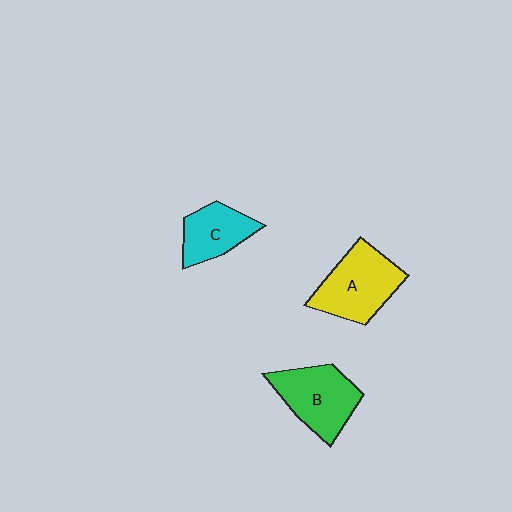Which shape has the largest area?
Shape A (yellow).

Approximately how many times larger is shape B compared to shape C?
Approximately 1.4 times.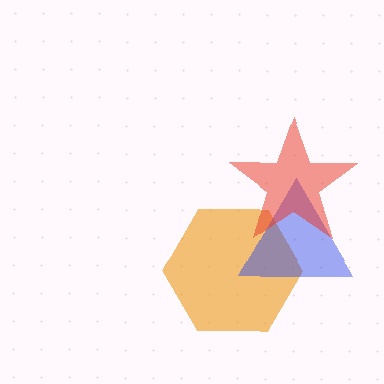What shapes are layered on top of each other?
The layered shapes are: an orange hexagon, a blue triangle, a red star.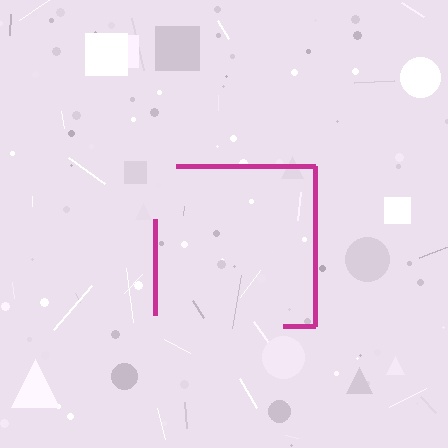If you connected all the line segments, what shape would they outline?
They would outline a square.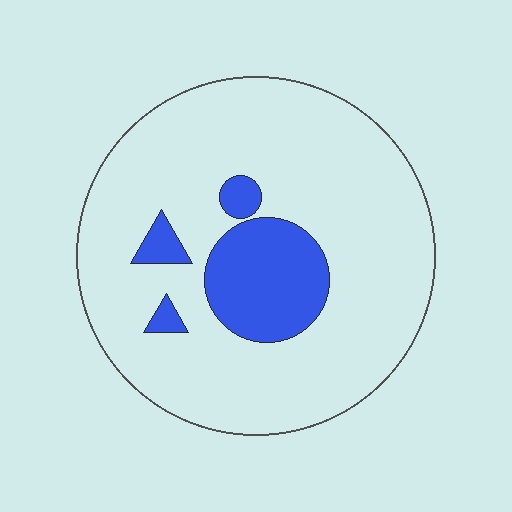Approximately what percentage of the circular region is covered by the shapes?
Approximately 15%.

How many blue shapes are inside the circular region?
4.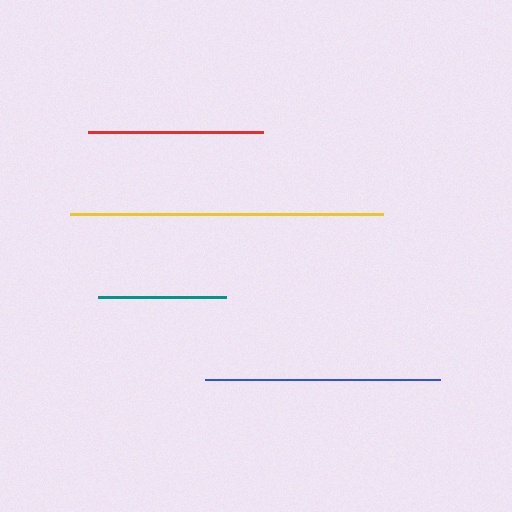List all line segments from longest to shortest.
From longest to shortest: yellow, blue, red, teal.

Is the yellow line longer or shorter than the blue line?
The yellow line is longer than the blue line.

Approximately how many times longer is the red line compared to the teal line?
The red line is approximately 1.4 times the length of the teal line.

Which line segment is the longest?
The yellow line is the longest at approximately 312 pixels.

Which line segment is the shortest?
The teal line is the shortest at approximately 128 pixels.